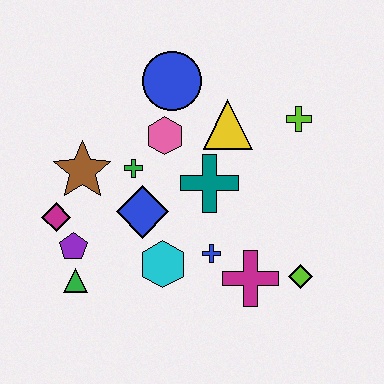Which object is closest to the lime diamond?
The magenta cross is closest to the lime diamond.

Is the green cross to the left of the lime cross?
Yes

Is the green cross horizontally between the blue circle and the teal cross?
No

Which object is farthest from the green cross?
The lime diamond is farthest from the green cross.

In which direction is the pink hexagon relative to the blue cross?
The pink hexagon is above the blue cross.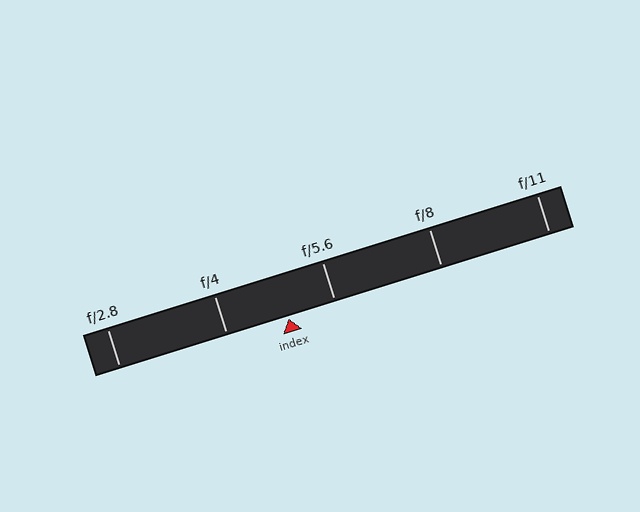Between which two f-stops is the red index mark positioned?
The index mark is between f/4 and f/5.6.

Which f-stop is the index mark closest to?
The index mark is closest to f/5.6.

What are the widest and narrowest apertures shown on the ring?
The widest aperture shown is f/2.8 and the narrowest is f/11.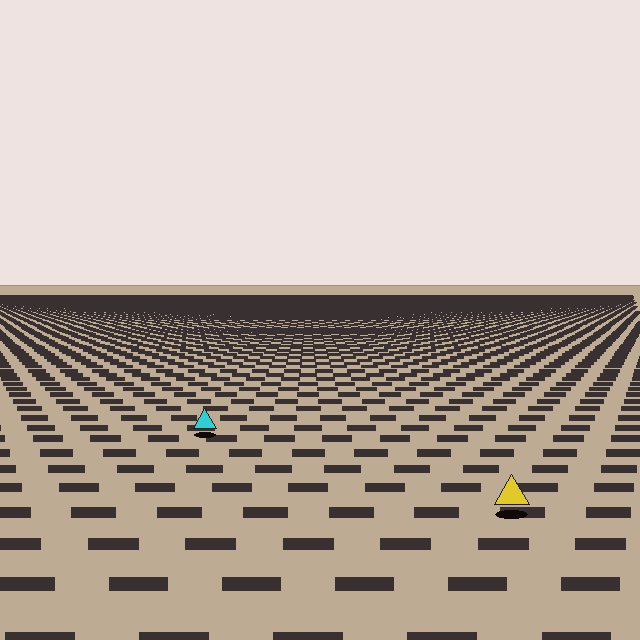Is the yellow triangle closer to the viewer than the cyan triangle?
Yes. The yellow triangle is closer — you can tell from the texture gradient: the ground texture is coarser near it.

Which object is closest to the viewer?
The yellow triangle is closest. The texture marks near it are larger and more spread out.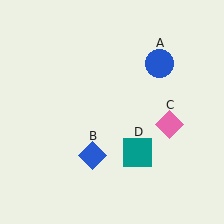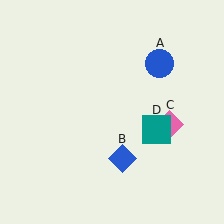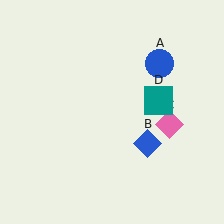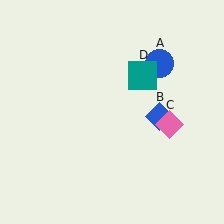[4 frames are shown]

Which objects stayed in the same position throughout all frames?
Blue circle (object A) and pink diamond (object C) remained stationary.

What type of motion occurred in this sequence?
The blue diamond (object B), teal square (object D) rotated counterclockwise around the center of the scene.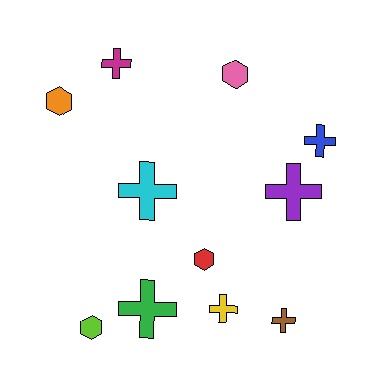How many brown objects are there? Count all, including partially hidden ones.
There is 1 brown object.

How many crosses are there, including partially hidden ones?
There are 7 crosses.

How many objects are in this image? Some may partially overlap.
There are 11 objects.